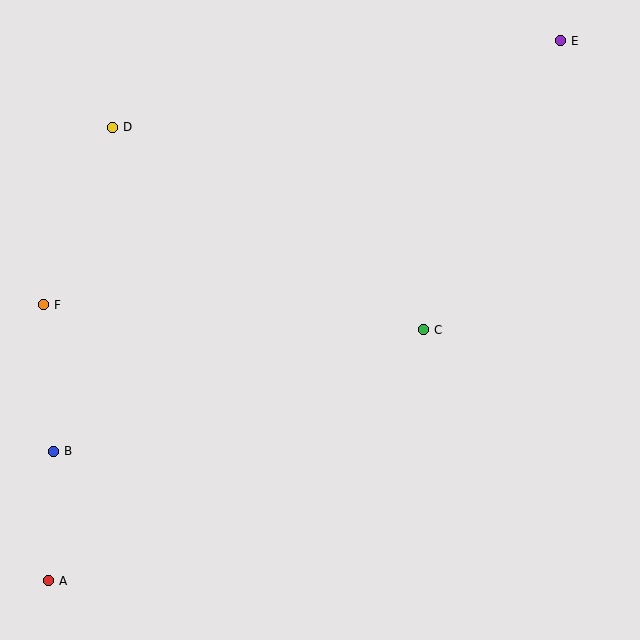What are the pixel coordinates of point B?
Point B is at (54, 451).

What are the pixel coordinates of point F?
Point F is at (44, 305).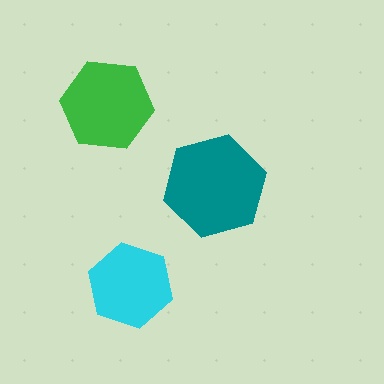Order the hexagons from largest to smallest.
the teal one, the green one, the cyan one.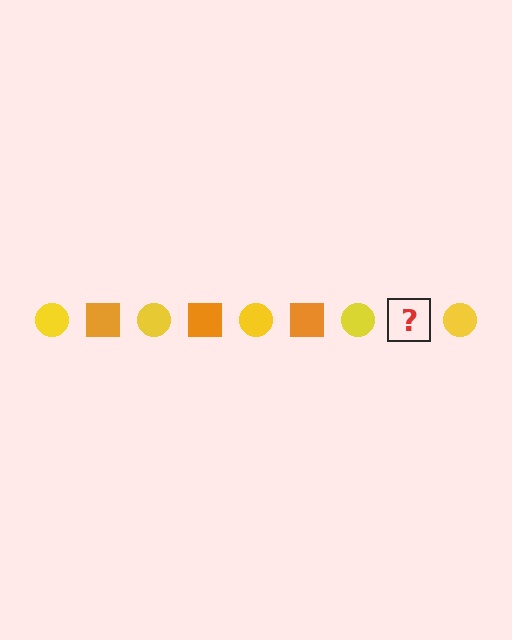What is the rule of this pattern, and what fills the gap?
The rule is that the pattern alternates between yellow circle and orange square. The gap should be filled with an orange square.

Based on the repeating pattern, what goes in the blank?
The blank should be an orange square.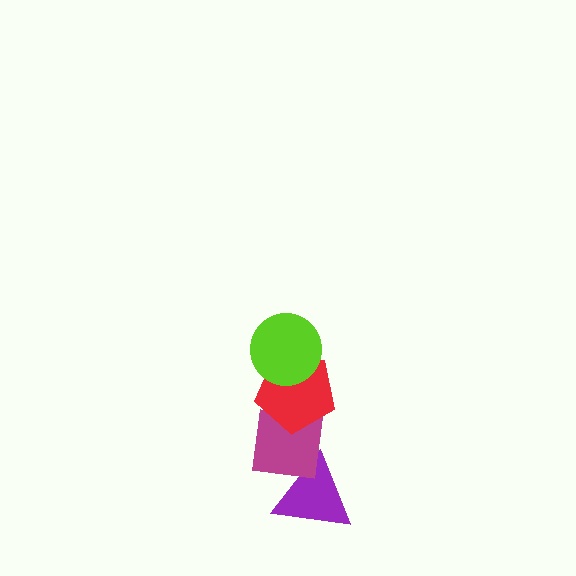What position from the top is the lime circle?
The lime circle is 1st from the top.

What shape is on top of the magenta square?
The red pentagon is on top of the magenta square.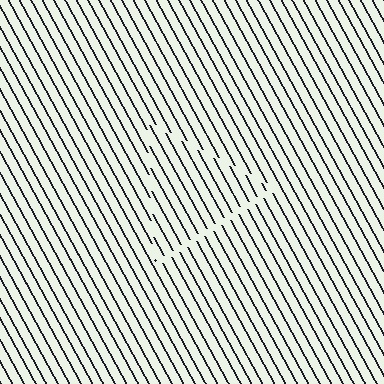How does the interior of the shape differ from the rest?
The interior of the shape contains the same grating, shifted by half a period — the contour is defined by the phase discontinuity where line-ends from the inner and outer gratings abut.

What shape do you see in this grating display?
An illusory triangle. The interior of the shape contains the same grating, shifted by half a period — the contour is defined by the phase discontinuity where line-ends from the inner and outer gratings abut.